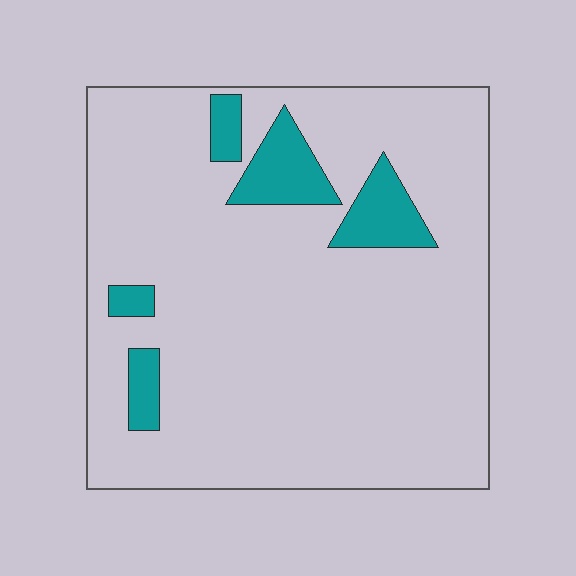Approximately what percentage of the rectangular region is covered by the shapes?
Approximately 10%.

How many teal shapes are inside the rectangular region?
5.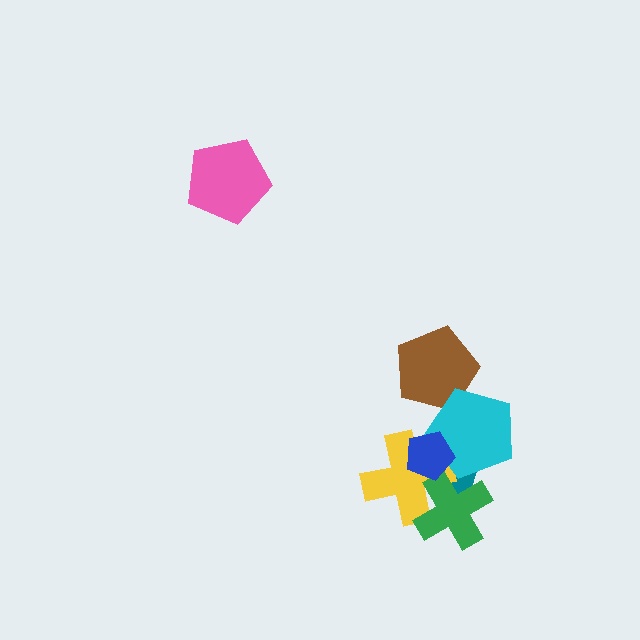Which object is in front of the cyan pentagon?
The blue pentagon is in front of the cyan pentagon.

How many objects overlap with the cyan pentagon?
4 objects overlap with the cyan pentagon.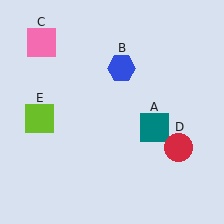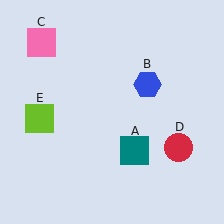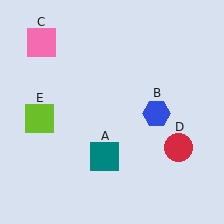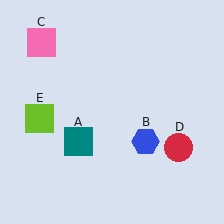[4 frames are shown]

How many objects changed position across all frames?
2 objects changed position: teal square (object A), blue hexagon (object B).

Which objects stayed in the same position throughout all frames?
Pink square (object C) and red circle (object D) and lime square (object E) remained stationary.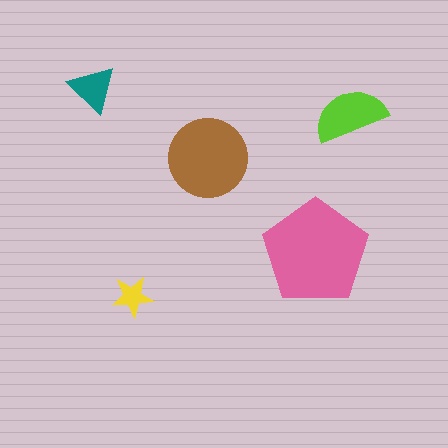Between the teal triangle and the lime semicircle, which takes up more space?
The lime semicircle.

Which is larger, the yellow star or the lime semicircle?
The lime semicircle.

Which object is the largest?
The pink pentagon.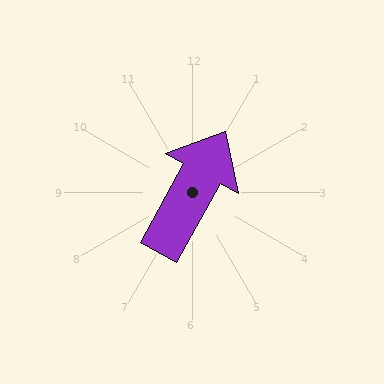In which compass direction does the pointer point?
Northeast.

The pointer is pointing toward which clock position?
Roughly 1 o'clock.